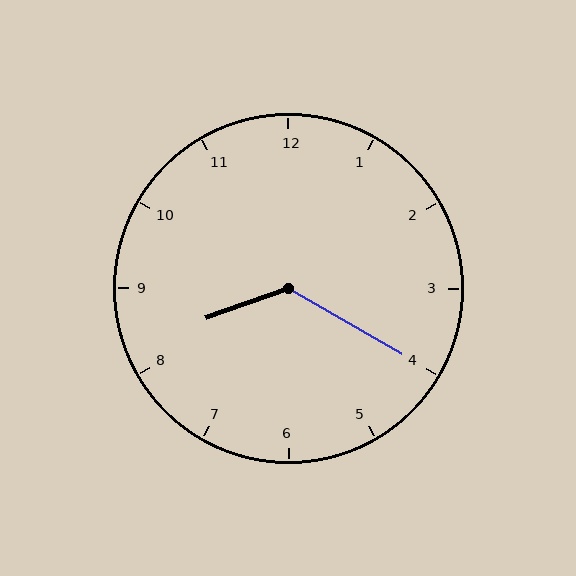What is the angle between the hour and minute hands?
Approximately 130 degrees.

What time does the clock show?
8:20.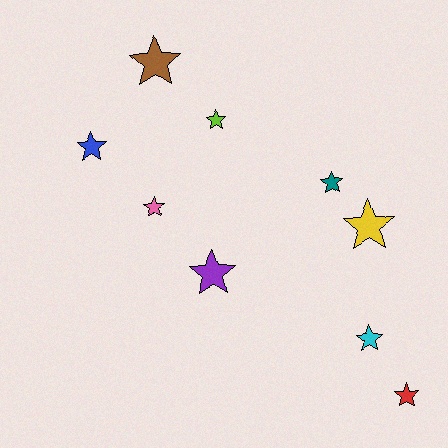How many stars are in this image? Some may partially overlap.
There are 9 stars.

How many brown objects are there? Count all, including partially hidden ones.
There is 1 brown object.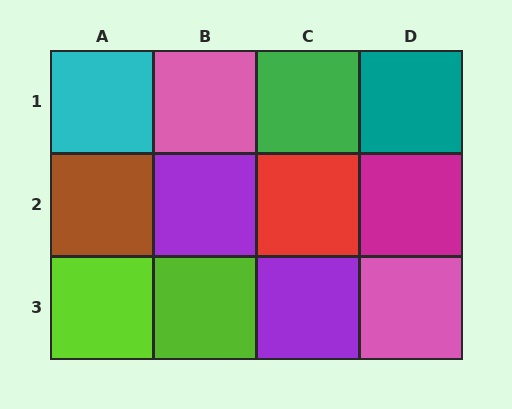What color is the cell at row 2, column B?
Purple.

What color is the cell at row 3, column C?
Purple.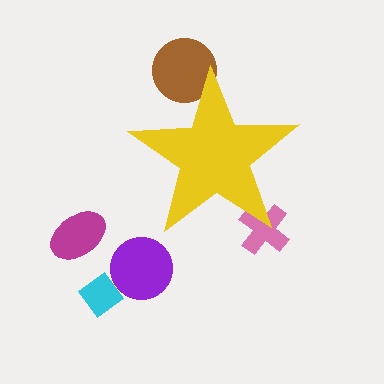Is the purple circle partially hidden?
No, the purple circle is fully visible.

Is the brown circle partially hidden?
Yes, the brown circle is partially hidden behind the yellow star.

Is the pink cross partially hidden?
Yes, the pink cross is partially hidden behind the yellow star.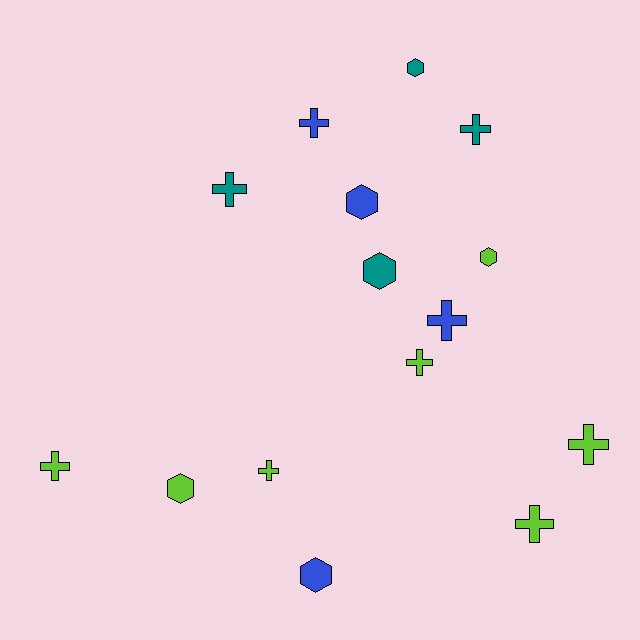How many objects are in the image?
There are 15 objects.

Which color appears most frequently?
Lime, with 7 objects.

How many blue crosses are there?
There are 2 blue crosses.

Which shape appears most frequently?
Cross, with 9 objects.